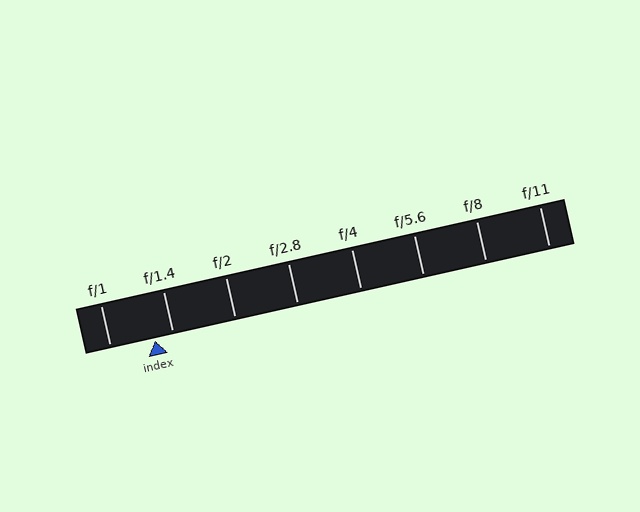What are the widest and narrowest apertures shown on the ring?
The widest aperture shown is f/1 and the narrowest is f/11.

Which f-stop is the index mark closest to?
The index mark is closest to f/1.4.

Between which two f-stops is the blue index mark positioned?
The index mark is between f/1 and f/1.4.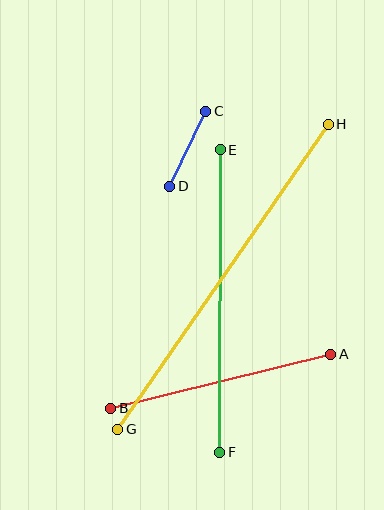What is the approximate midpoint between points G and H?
The midpoint is at approximately (223, 277) pixels.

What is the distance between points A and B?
The distance is approximately 227 pixels.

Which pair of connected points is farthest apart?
Points G and H are farthest apart.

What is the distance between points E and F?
The distance is approximately 302 pixels.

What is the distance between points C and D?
The distance is approximately 84 pixels.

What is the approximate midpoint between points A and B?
The midpoint is at approximately (221, 381) pixels.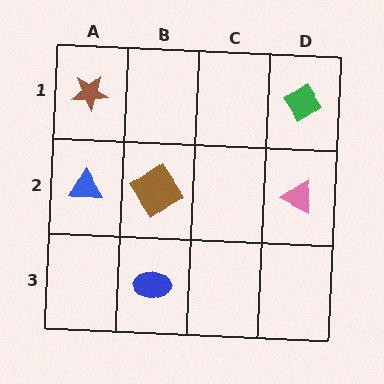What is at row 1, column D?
A green diamond.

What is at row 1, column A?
A brown star.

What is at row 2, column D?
A pink triangle.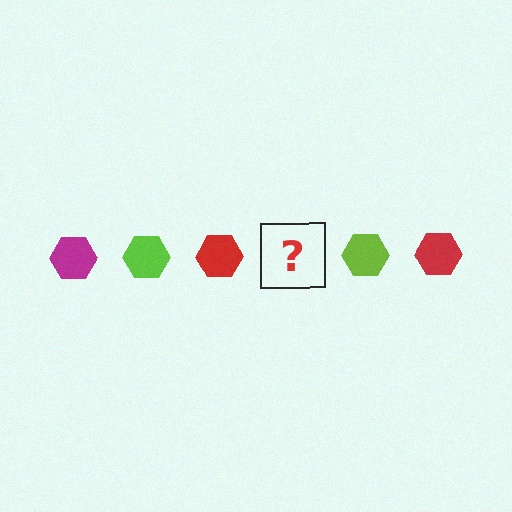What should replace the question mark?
The question mark should be replaced with a magenta hexagon.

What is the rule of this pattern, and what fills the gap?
The rule is that the pattern cycles through magenta, lime, red hexagons. The gap should be filled with a magenta hexagon.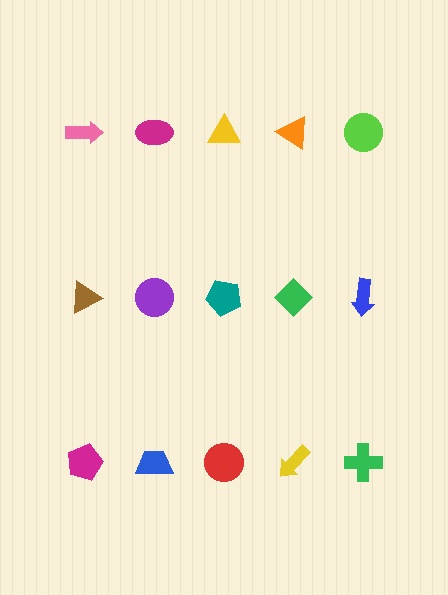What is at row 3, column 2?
A blue trapezoid.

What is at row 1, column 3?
A yellow triangle.